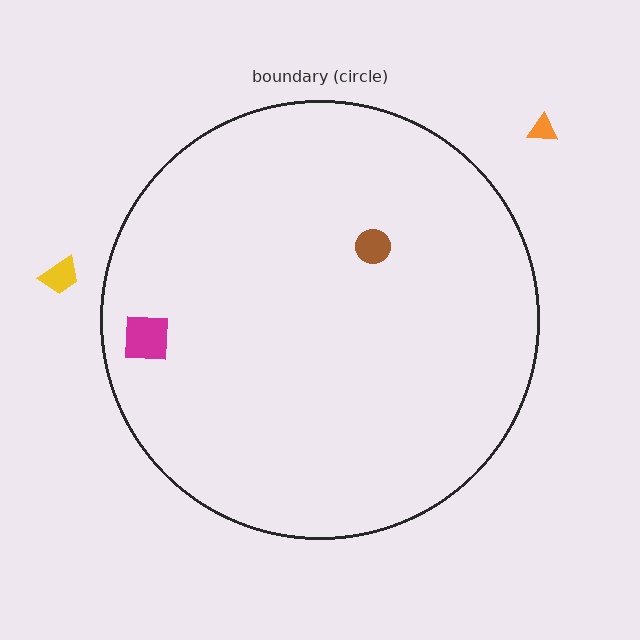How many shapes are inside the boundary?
2 inside, 2 outside.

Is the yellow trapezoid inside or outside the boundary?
Outside.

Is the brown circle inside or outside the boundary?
Inside.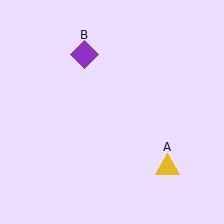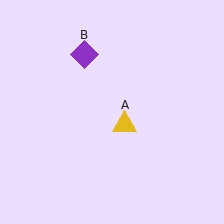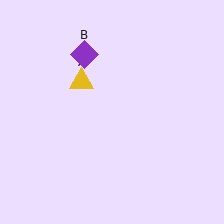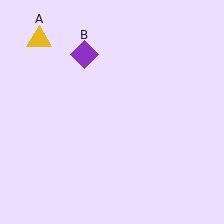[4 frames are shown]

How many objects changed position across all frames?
1 object changed position: yellow triangle (object A).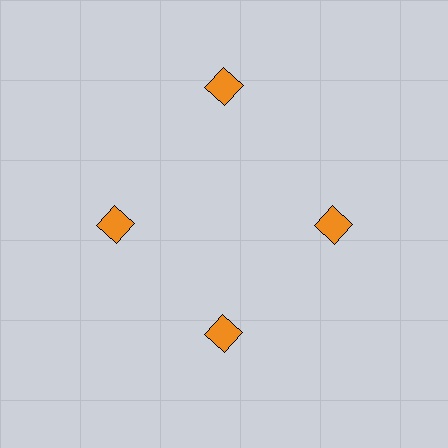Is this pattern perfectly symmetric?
No. The 4 orange diamonds are arranged in a ring, but one element near the 12 o'clock position is pushed outward from the center, breaking the 4-fold rotational symmetry.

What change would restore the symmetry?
The symmetry would be restored by moving it inward, back onto the ring so that all 4 diamonds sit at equal angles and equal distance from the center.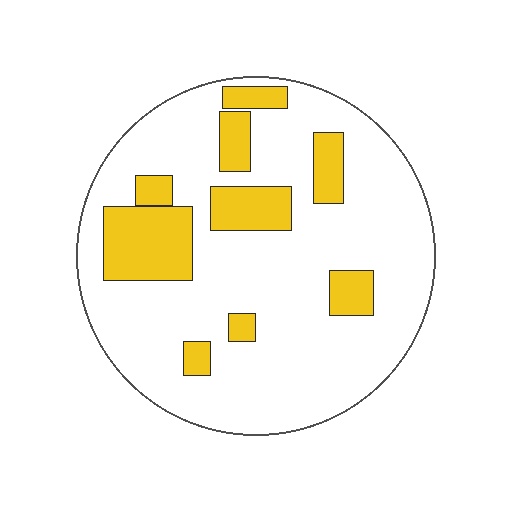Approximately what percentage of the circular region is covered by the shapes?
Approximately 20%.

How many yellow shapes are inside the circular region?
9.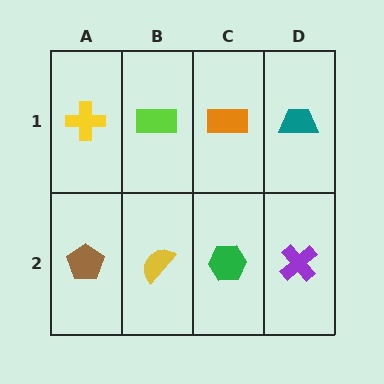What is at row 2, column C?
A green hexagon.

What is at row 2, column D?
A purple cross.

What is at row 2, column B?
A yellow semicircle.